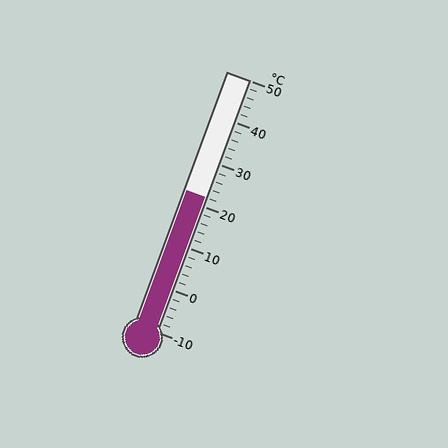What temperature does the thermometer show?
The thermometer shows approximately 22°C.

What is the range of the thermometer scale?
The thermometer scale ranges from -10°C to 50°C.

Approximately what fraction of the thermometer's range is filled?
The thermometer is filled to approximately 55% of its range.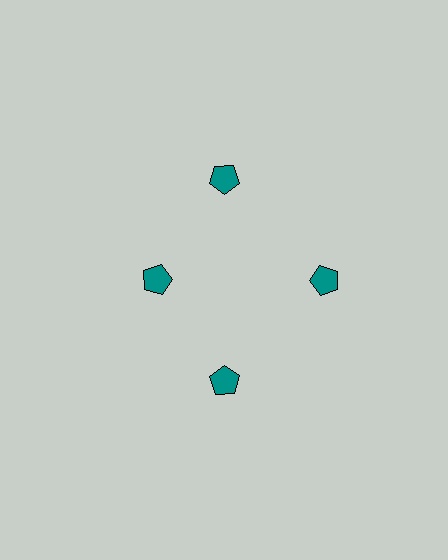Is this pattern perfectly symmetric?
No. The 4 teal pentagons are arranged in a ring, but one element near the 9 o'clock position is pulled inward toward the center, breaking the 4-fold rotational symmetry.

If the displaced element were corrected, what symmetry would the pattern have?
It would have 4-fold rotational symmetry — the pattern would map onto itself every 90 degrees.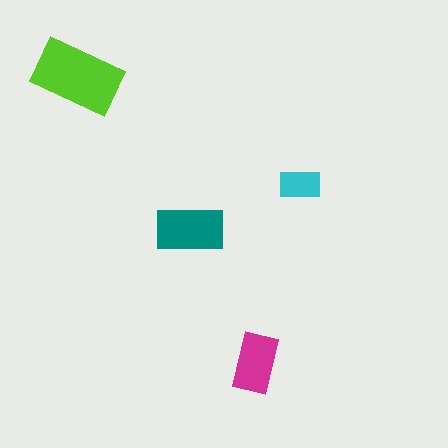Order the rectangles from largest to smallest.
the lime one, the teal one, the magenta one, the cyan one.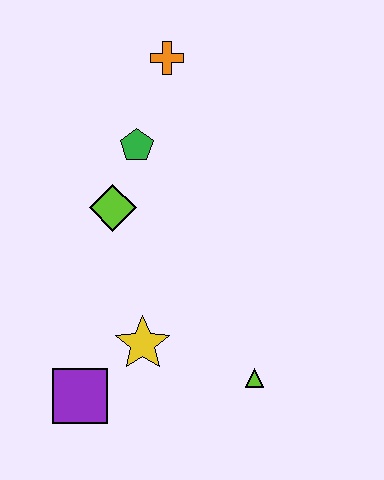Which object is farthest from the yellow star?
The orange cross is farthest from the yellow star.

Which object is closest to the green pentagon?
The lime diamond is closest to the green pentagon.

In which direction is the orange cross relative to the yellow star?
The orange cross is above the yellow star.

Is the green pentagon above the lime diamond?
Yes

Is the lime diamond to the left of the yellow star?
Yes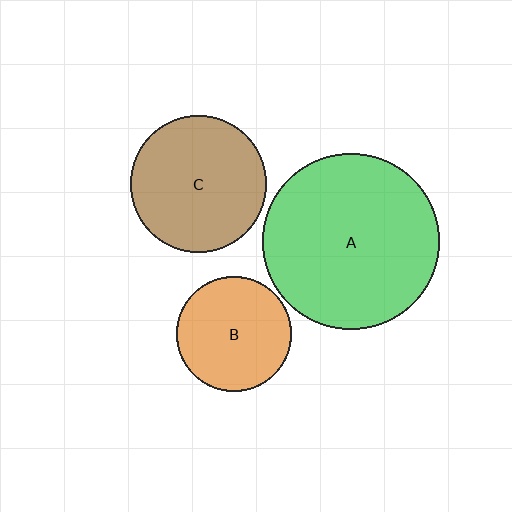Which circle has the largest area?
Circle A (green).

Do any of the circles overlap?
No, none of the circles overlap.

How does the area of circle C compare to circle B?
Approximately 1.4 times.